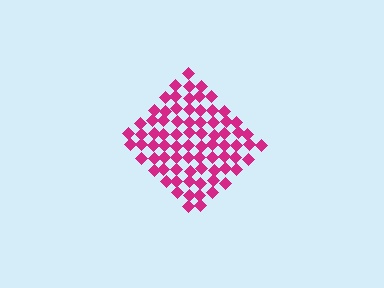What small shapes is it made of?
It is made of small diamonds.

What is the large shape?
The large shape is a diamond.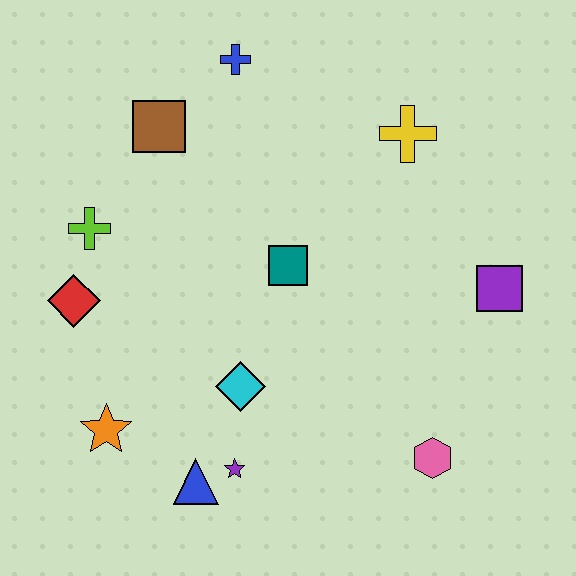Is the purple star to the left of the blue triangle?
No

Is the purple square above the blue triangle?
Yes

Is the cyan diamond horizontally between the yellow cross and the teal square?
No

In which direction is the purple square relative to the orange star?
The purple square is to the right of the orange star.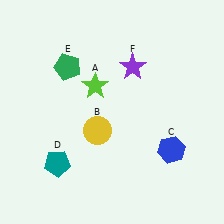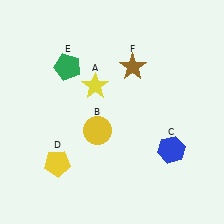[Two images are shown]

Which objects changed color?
A changed from lime to yellow. D changed from teal to yellow. F changed from purple to brown.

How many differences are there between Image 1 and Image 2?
There are 3 differences between the two images.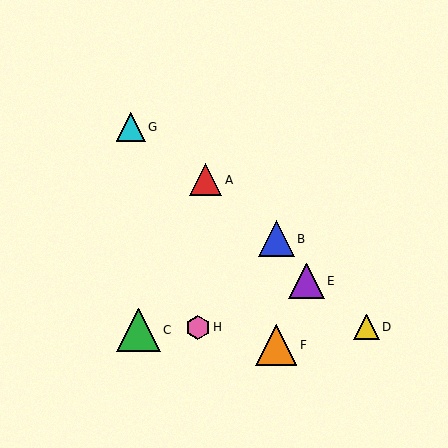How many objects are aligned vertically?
2 objects (B, F) are aligned vertically.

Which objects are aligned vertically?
Objects B, F are aligned vertically.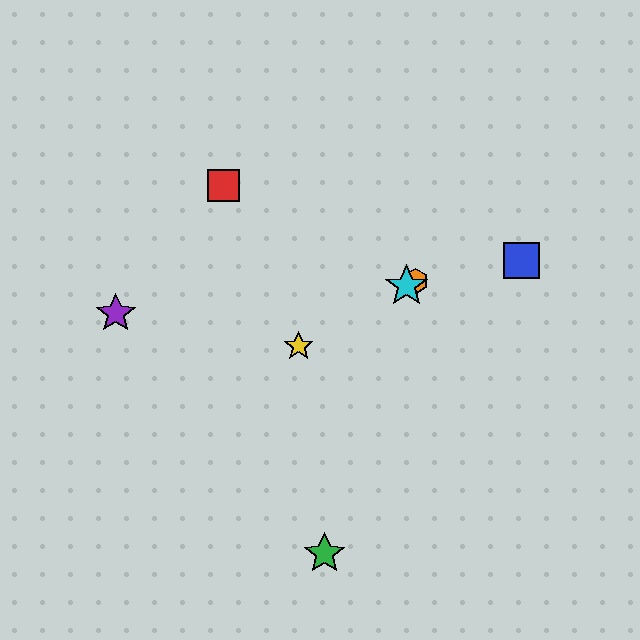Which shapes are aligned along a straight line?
The yellow star, the orange hexagon, the cyan star are aligned along a straight line.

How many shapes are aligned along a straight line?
3 shapes (the yellow star, the orange hexagon, the cyan star) are aligned along a straight line.